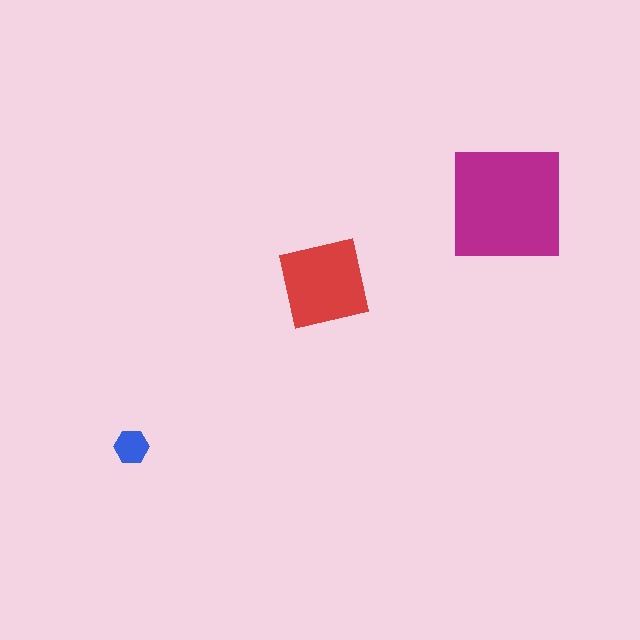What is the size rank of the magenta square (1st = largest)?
1st.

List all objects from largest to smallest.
The magenta square, the red square, the blue hexagon.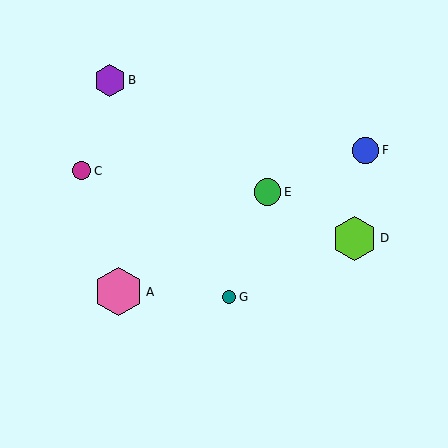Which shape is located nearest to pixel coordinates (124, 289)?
The pink hexagon (labeled A) at (119, 292) is nearest to that location.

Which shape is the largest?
The pink hexagon (labeled A) is the largest.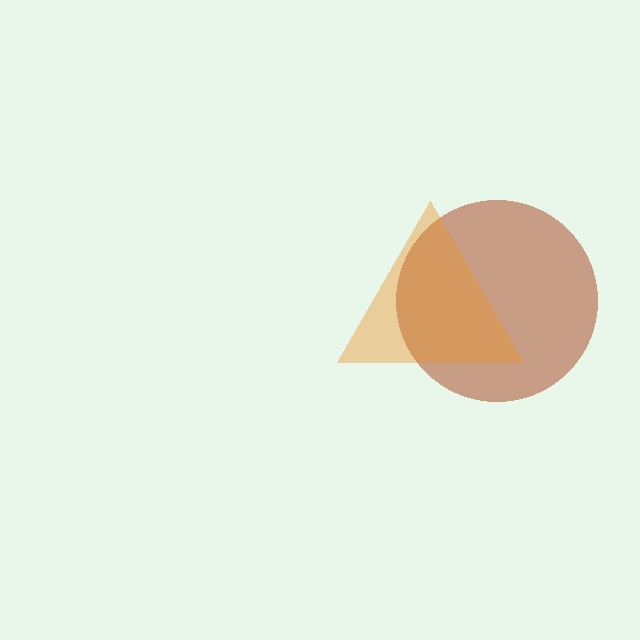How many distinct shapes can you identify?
There are 2 distinct shapes: a brown circle, an orange triangle.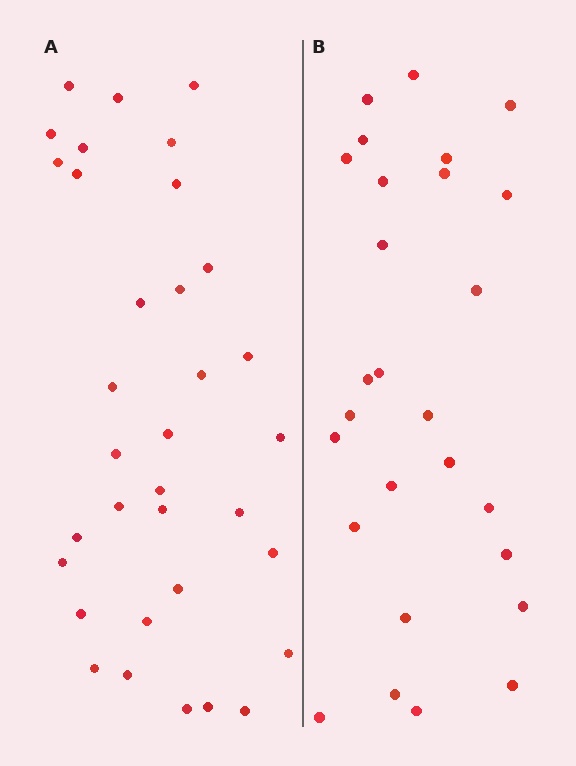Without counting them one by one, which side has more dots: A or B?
Region A (the left region) has more dots.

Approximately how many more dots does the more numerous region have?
Region A has roughly 8 or so more dots than region B.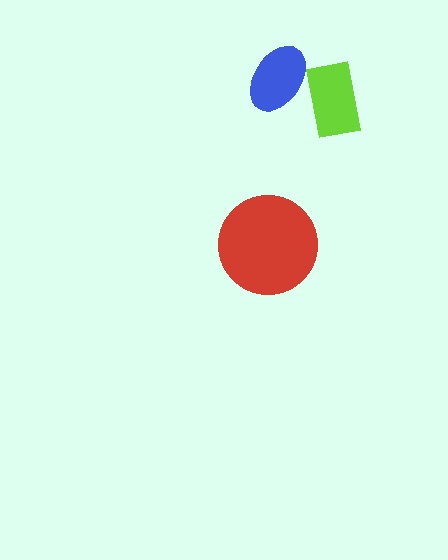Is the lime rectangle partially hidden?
Yes, it is partially covered by another shape.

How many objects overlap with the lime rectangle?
1 object overlaps with the lime rectangle.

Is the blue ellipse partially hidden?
No, no other shape covers it.